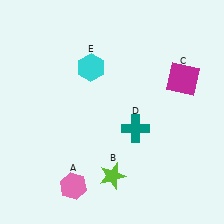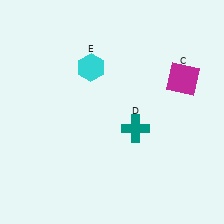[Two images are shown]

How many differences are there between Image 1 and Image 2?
There are 2 differences between the two images.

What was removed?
The pink hexagon (A), the lime star (B) were removed in Image 2.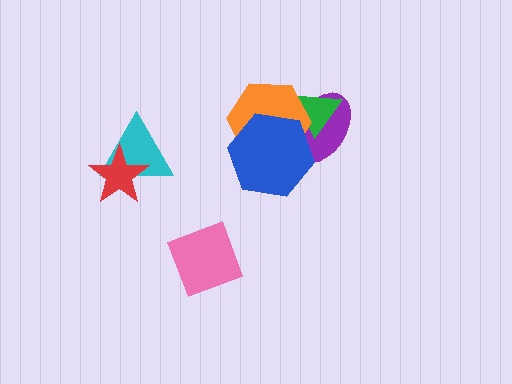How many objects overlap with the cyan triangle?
1 object overlaps with the cyan triangle.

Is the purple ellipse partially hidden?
Yes, it is partially covered by another shape.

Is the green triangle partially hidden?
Yes, it is partially covered by another shape.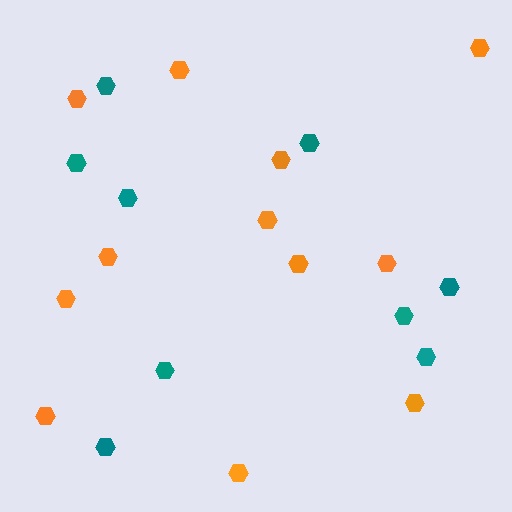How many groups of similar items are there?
There are 2 groups: one group of teal hexagons (9) and one group of orange hexagons (12).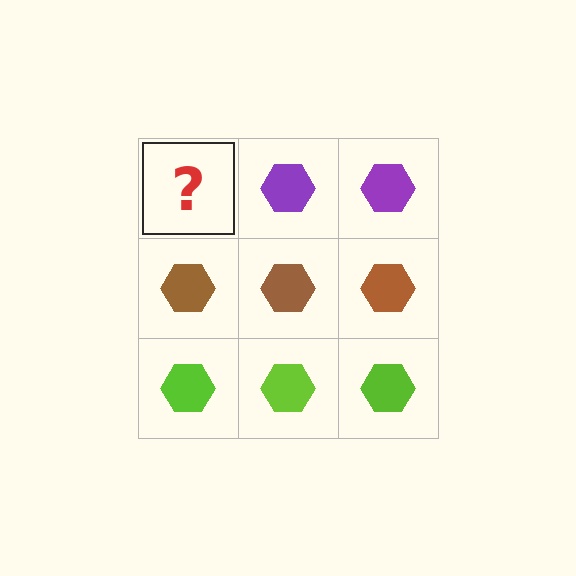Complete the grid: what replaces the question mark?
The question mark should be replaced with a purple hexagon.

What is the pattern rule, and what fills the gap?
The rule is that each row has a consistent color. The gap should be filled with a purple hexagon.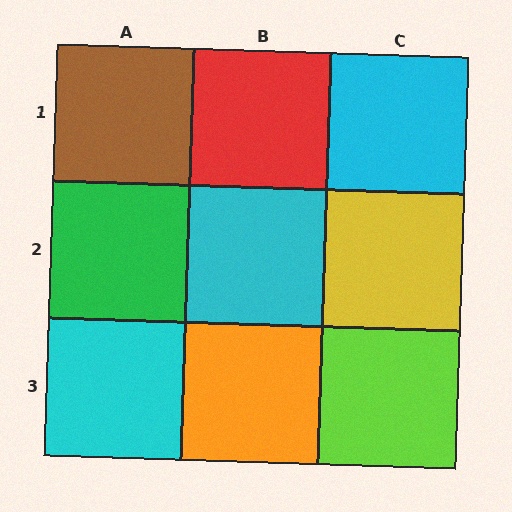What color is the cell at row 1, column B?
Red.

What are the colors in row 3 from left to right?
Cyan, orange, lime.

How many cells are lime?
1 cell is lime.